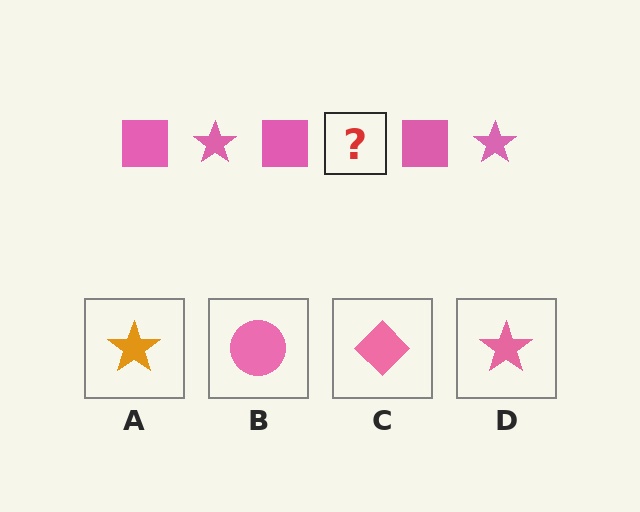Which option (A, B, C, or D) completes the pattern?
D.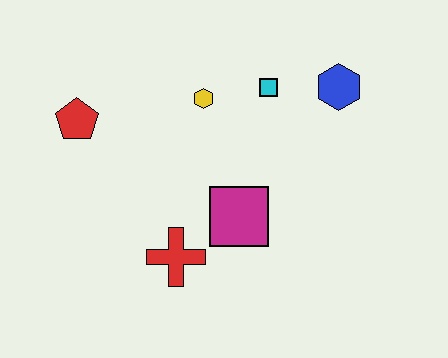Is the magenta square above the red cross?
Yes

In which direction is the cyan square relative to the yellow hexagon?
The cyan square is to the right of the yellow hexagon.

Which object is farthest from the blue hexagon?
The red pentagon is farthest from the blue hexagon.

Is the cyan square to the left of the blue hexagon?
Yes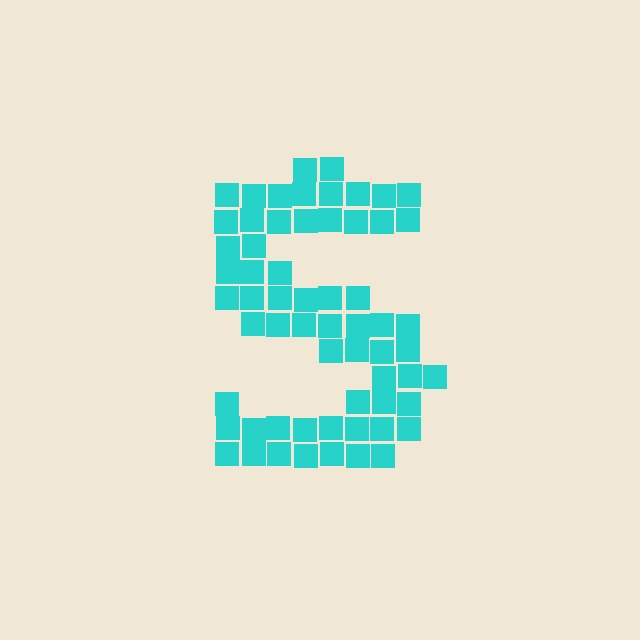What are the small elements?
The small elements are squares.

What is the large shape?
The large shape is the letter S.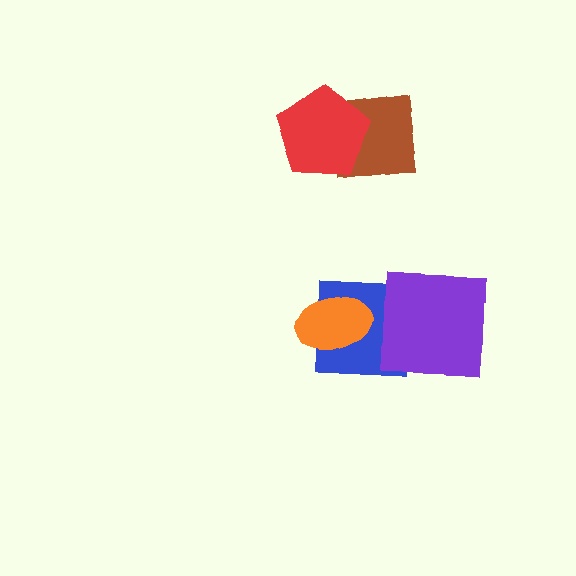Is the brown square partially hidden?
Yes, it is partially covered by another shape.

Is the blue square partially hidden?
Yes, it is partially covered by another shape.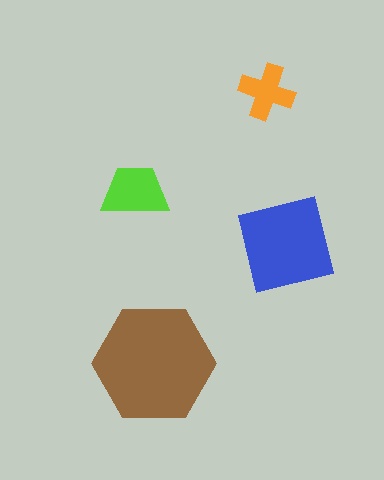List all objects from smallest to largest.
The orange cross, the lime trapezoid, the blue square, the brown hexagon.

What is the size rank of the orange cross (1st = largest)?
4th.